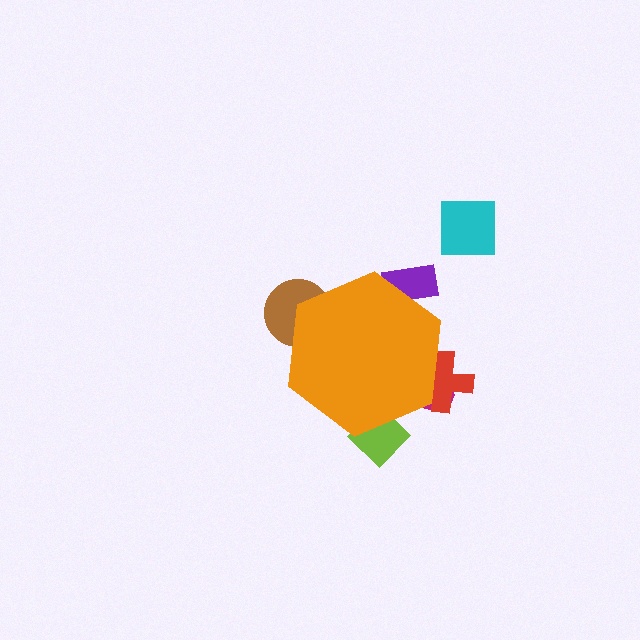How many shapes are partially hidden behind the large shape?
5 shapes are partially hidden.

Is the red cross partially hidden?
Yes, the red cross is partially hidden behind the orange hexagon.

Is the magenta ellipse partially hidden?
Yes, the magenta ellipse is partially hidden behind the orange hexagon.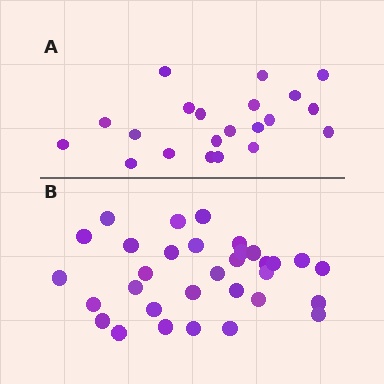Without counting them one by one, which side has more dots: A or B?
Region B (the bottom region) has more dots.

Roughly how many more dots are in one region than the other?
Region B has roughly 12 or so more dots than region A.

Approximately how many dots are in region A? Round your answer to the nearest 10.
About 20 dots. (The exact count is 21, which rounds to 20.)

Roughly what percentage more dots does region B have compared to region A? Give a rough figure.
About 50% more.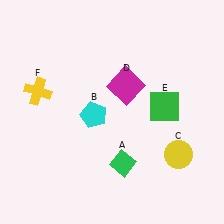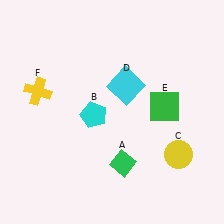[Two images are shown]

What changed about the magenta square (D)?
In Image 1, D is magenta. In Image 2, it changed to cyan.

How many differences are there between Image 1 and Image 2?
There is 1 difference between the two images.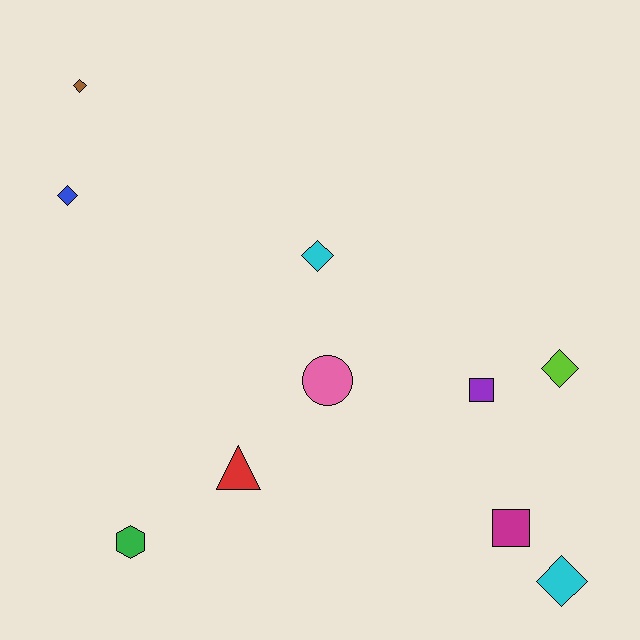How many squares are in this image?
There are 2 squares.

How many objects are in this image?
There are 10 objects.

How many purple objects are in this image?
There is 1 purple object.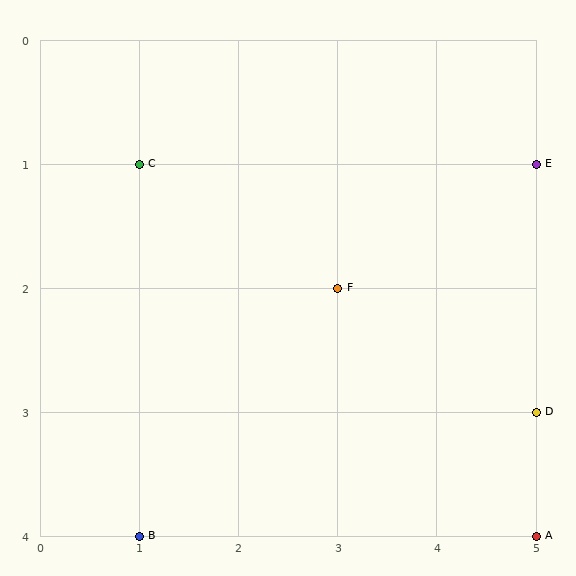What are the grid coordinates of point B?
Point B is at grid coordinates (1, 4).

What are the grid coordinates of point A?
Point A is at grid coordinates (5, 4).